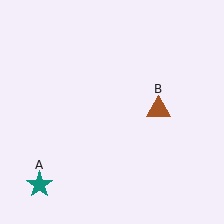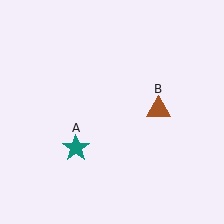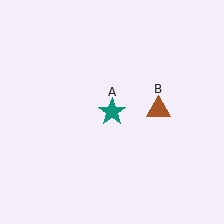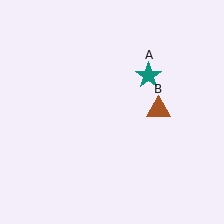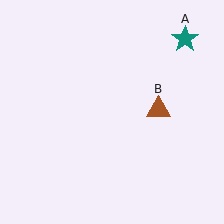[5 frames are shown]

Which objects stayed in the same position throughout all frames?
Brown triangle (object B) remained stationary.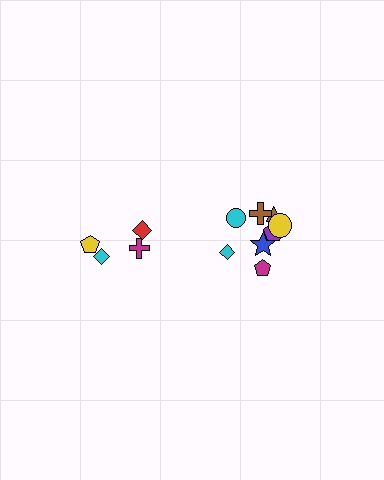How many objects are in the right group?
There are 8 objects.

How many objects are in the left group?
There are 4 objects.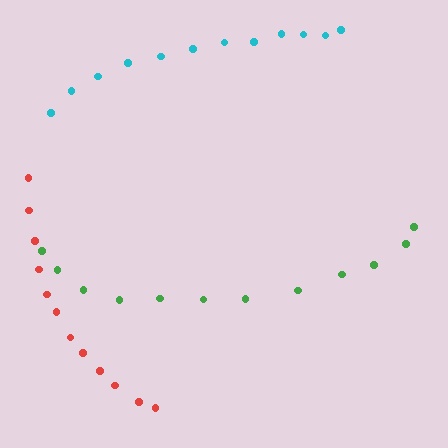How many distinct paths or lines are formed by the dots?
There are 3 distinct paths.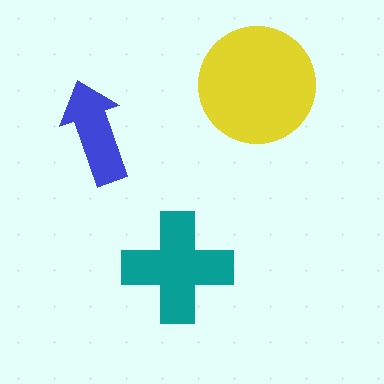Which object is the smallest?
The blue arrow.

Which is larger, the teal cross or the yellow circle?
The yellow circle.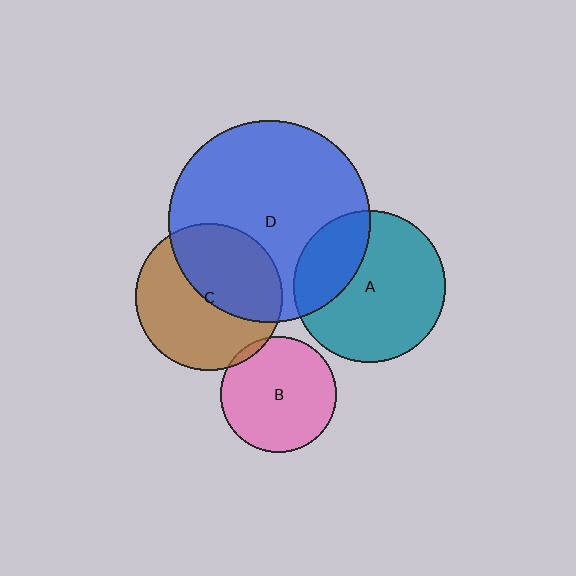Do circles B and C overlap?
Yes.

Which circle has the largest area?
Circle D (blue).